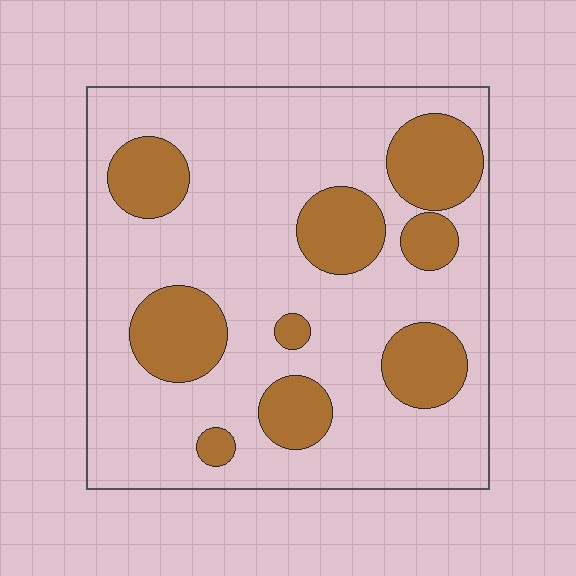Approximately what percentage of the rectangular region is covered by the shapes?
Approximately 25%.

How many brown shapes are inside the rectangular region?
9.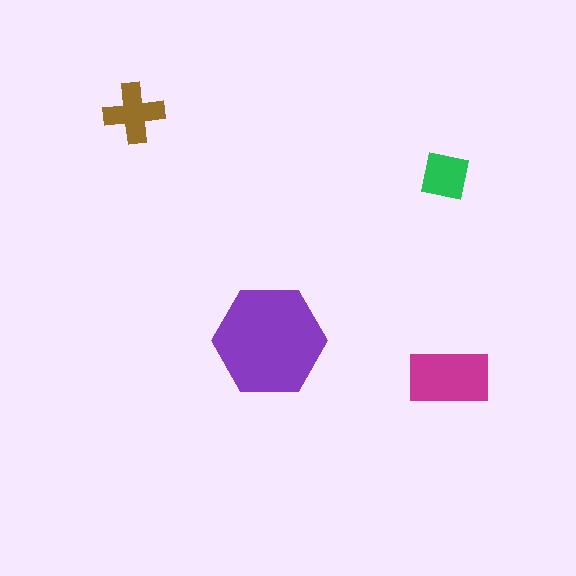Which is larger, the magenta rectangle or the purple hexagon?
The purple hexagon.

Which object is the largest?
The purple hexagon.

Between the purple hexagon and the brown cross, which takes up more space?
The purple hexagon.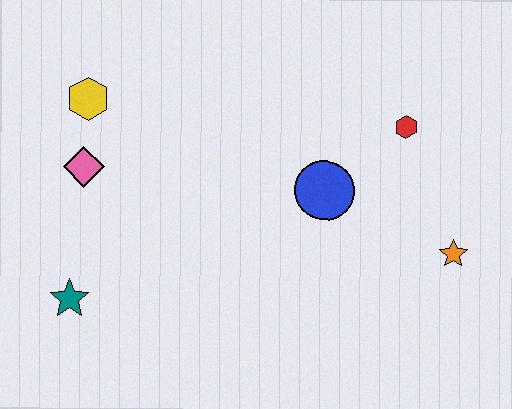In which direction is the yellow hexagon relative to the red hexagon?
The yellow hexagon is to the left of the red hexagon.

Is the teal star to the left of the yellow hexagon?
Yes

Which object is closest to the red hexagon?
The blue circle is closest to the red hexagon.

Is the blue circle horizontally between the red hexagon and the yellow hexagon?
Yes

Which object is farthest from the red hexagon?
The teal star is farthest from the red hexagon.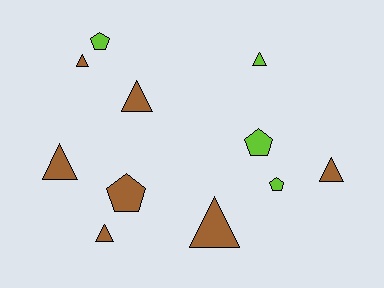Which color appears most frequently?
Brown, with 7 objects.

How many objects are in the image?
There are 11 objects.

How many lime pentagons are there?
There are 3 lime pentagons.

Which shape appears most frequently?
Triangle, with 7 objects.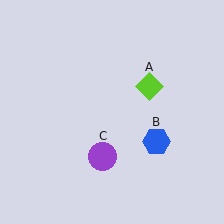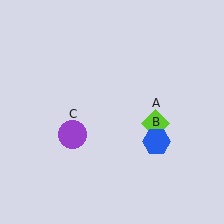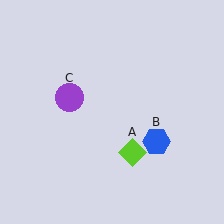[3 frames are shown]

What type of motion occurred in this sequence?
The lime diamond (object A), purple circle (object C) rotated clockwise around the center of the scene.